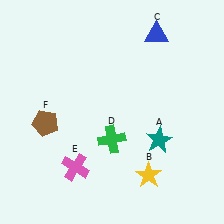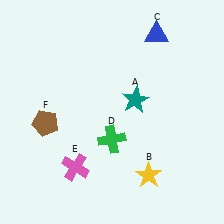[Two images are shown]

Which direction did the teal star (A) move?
The teal star (A) moved up.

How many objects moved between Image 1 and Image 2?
1 object moved between the two images.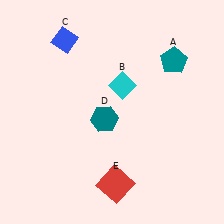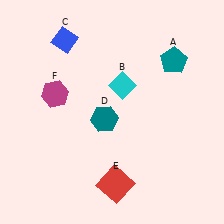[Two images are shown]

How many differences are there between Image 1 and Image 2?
There is 1 difference between the two images.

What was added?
A magenta hexagon (F) was added in Image 2.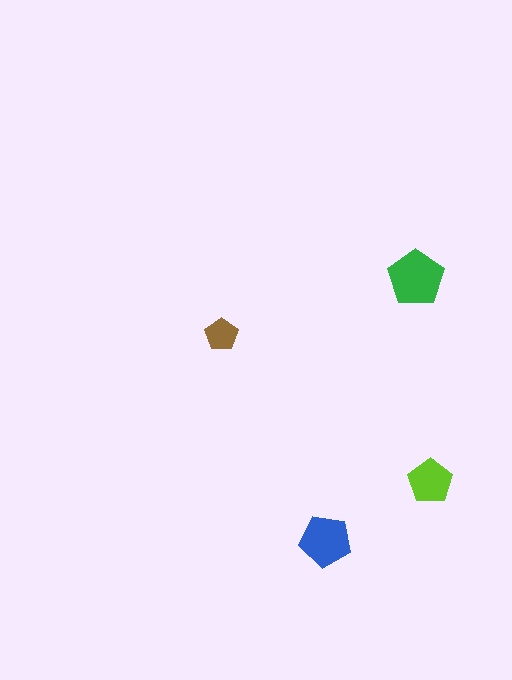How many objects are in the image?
There are 4 objects in the image.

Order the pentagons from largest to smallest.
the green one, the blue one, the lime one, the brown one.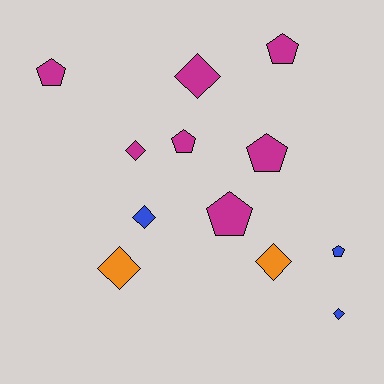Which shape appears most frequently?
Diamond, with 6 objects.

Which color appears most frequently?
Magenta, with 7 objects.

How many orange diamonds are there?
There are 2 orange diamonds.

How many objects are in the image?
There are 12 objects.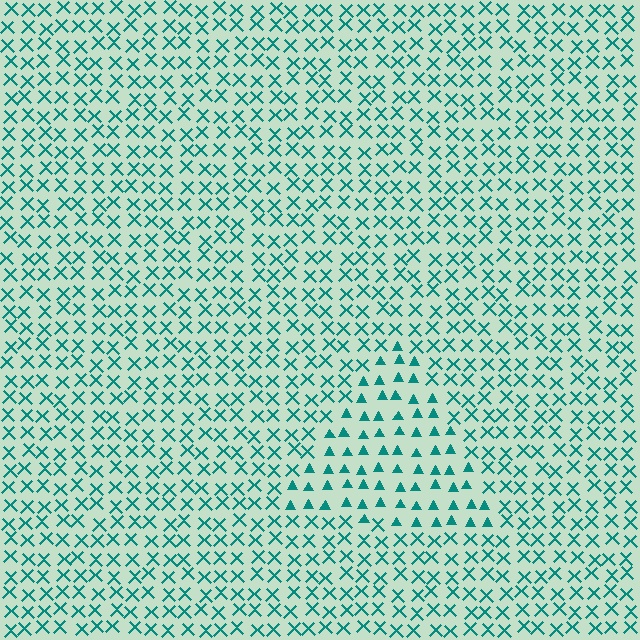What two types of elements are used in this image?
The image uses triangles inside the triangle region and X marks outside it.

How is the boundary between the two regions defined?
The boundary is defined by a change in element shape: triangles inside vs. X marks outside. All elements share the same color and spacing.